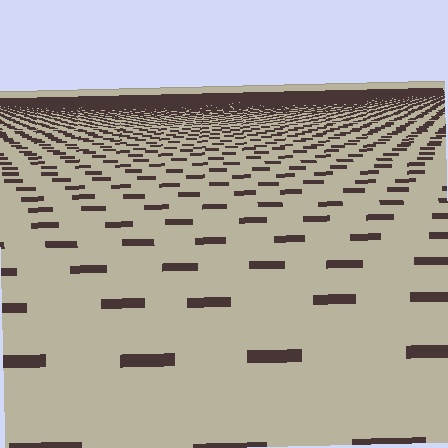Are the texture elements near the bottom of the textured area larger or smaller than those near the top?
Larger. Near the bottom, elements are closer to the viewer and appear at a bigger on-screen size.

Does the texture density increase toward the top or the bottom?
Density increases toward the top.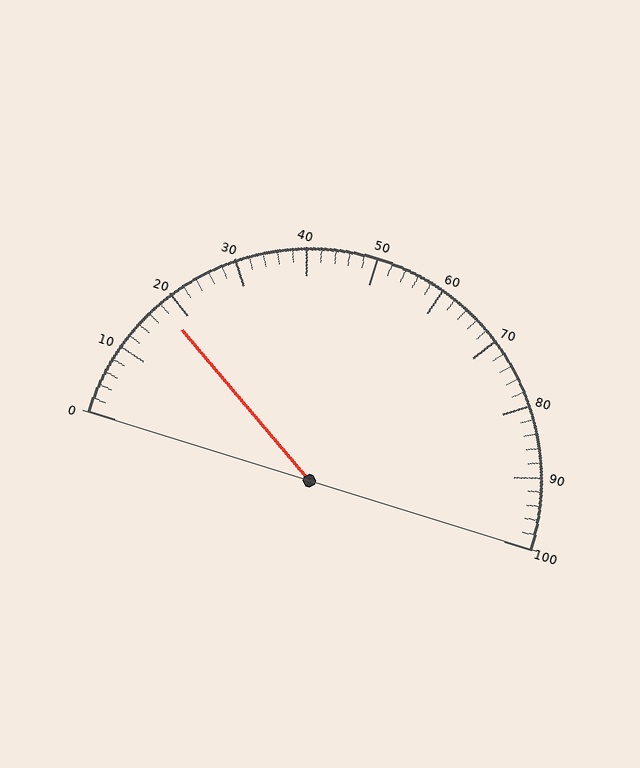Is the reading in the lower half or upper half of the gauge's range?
The reading is in the lower half of the range (0 to 100).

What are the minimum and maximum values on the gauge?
The gauge ranges from 0 to 100.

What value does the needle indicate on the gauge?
The needle indicates approximately 18.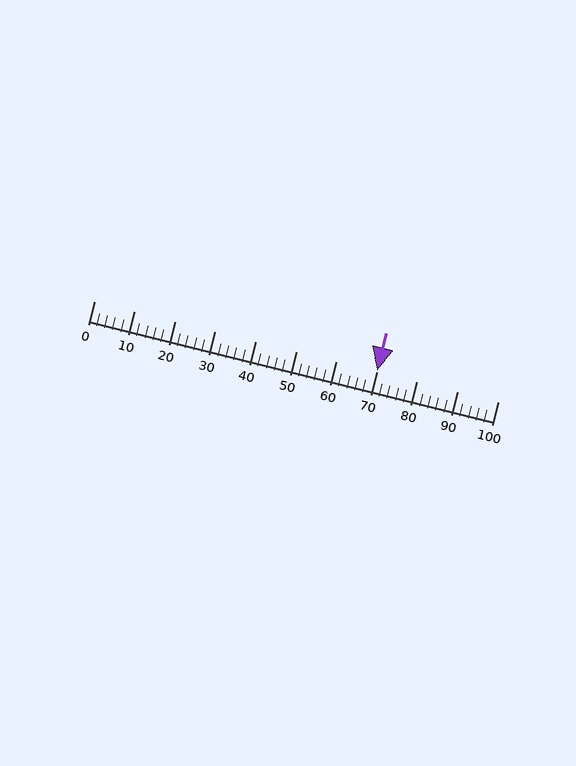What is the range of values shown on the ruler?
The ruler shows values from 0 to 100.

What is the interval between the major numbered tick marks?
The major tick marks are spaced 10 units apart.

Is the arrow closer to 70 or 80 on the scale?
The arrow is closer to 70.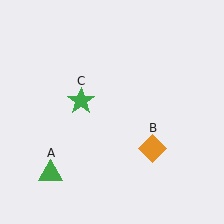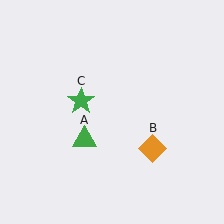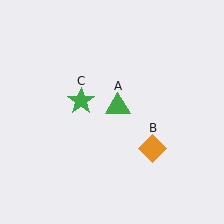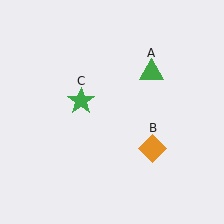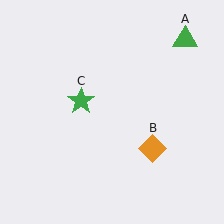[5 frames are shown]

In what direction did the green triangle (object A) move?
The green triangle (object A) moved up and to the right.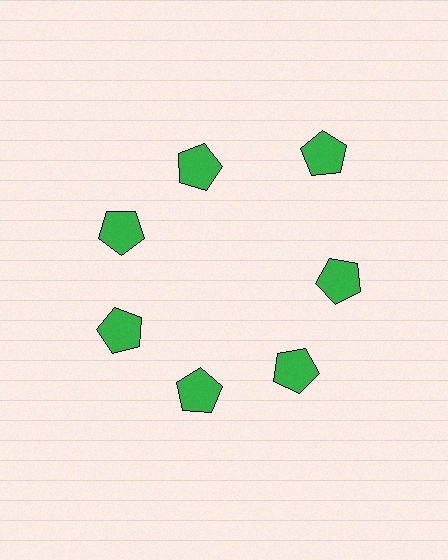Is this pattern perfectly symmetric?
No. The 7 green pentagons are arranged in a ring, but one element near the 1 o'clock position is pushed outward from the center, breaking the 7-fold rotational symmetry.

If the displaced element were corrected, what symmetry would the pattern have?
It would have 7-fold rotational symmetry — the pattern would map onto itself every 51 degrees.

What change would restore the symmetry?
The symmetry would be restored by moving it inward, back onto the ring so that all 7 pentagons sit at equal angles and equal distance from the center.